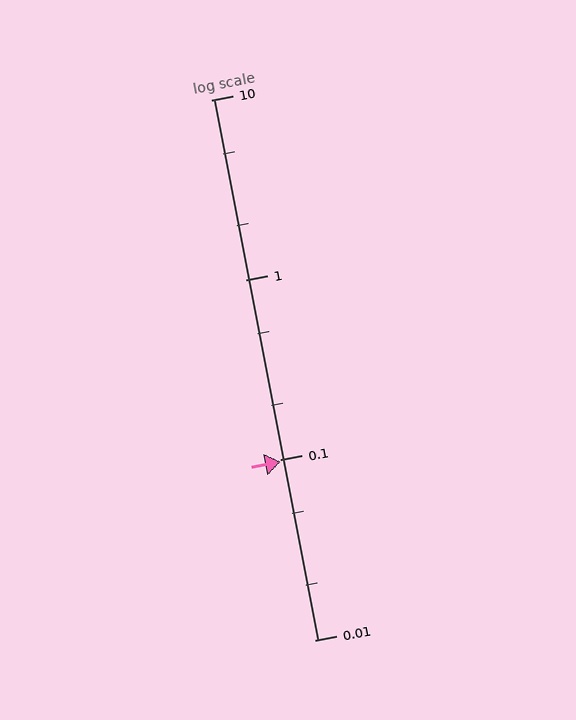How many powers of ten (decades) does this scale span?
The scale spans 3 decades, from 0.01 to 10.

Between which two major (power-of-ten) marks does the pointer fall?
The pointer is between 0.01 and 0.1.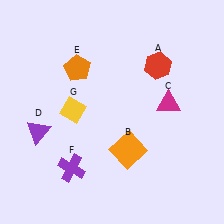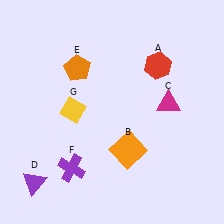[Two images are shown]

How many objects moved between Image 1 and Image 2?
1 object moved between the two images.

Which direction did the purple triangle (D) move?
The purple triangle (D) moved down.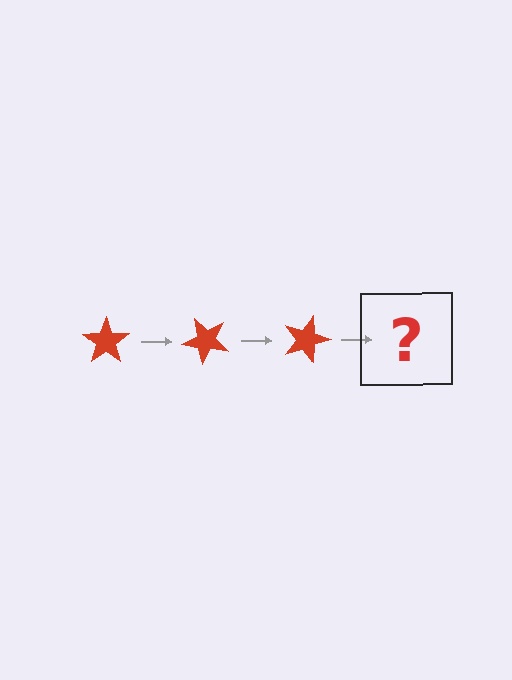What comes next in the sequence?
The next element should be a red star rotated 135 degrees.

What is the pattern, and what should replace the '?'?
The pattern is that the star rotates 45 degrees each step. The '?' should be a red star rotated 135 degrees.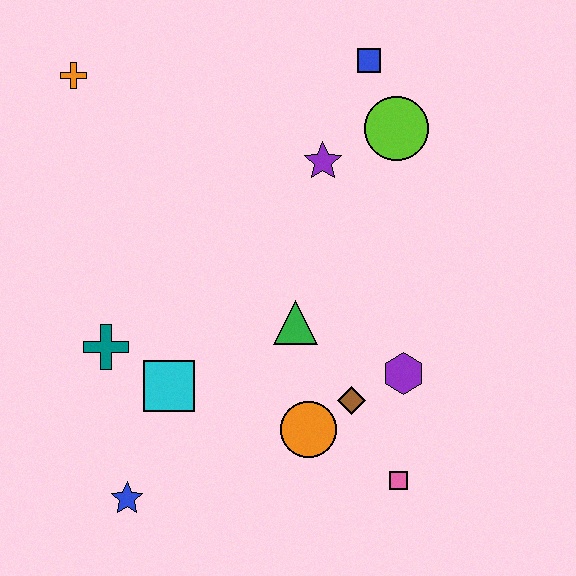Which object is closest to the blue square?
The lime circle is closest to the blue square.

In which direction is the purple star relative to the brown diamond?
The purple star is above the brown diamond.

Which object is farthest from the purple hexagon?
The orange cross is farthest from the purple hexagon.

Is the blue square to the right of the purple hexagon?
No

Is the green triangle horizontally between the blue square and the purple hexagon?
No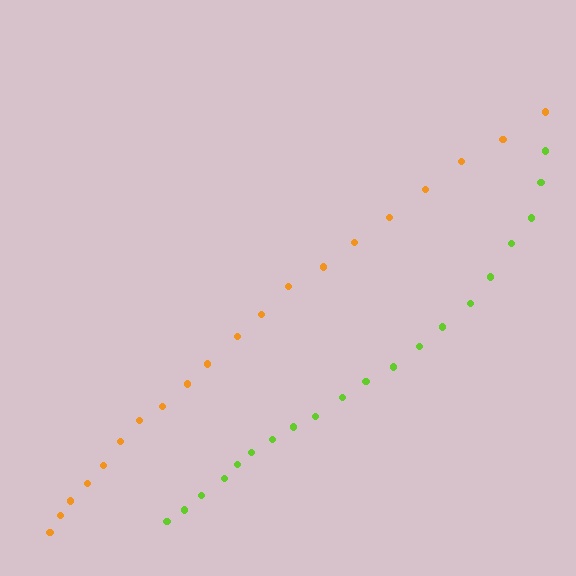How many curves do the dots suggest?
There are 2 distinct paths.